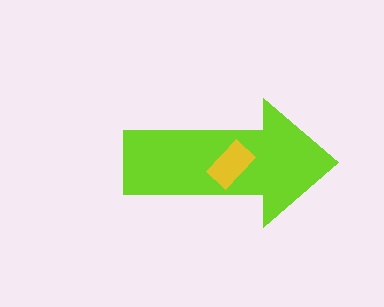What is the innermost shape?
The yellow rectangle.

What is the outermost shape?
The lime arrow.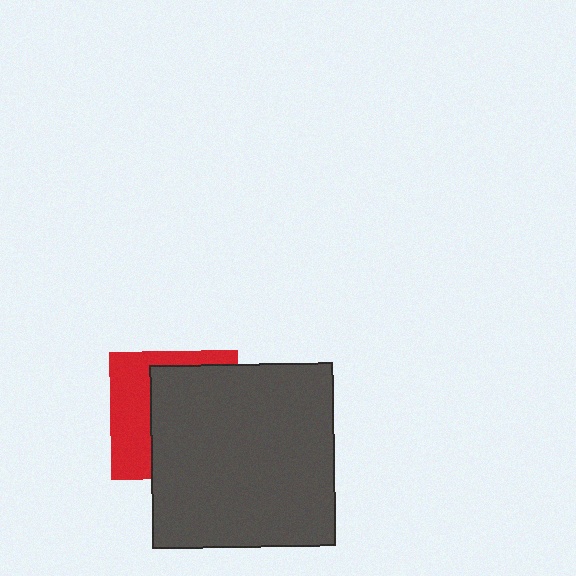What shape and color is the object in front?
The object in front is a dark gray square.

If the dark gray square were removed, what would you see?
You would see the complete red square.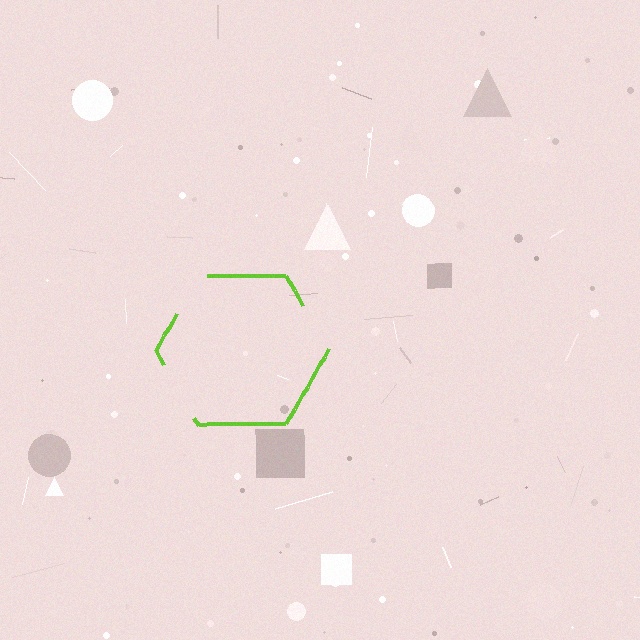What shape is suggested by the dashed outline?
The dashed outline suggests a hexagon.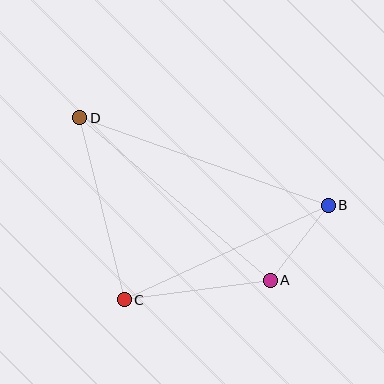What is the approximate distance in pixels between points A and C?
The distance between A and C is approximately 147 pixels.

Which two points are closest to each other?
Points A and B are closest to each other.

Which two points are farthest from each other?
Points B and D are farthest from each other.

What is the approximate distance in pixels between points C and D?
The distance between C and D is approximately 188 pixels.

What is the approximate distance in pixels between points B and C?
The distance between B and C is approximately 225 pixels.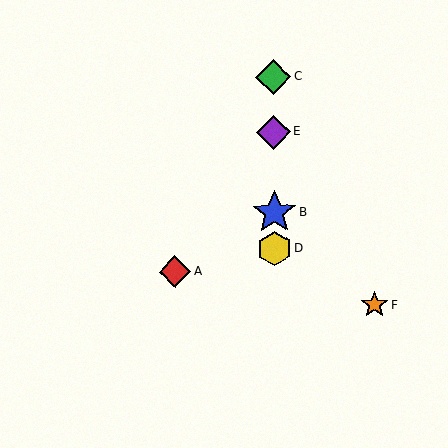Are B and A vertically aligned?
No, B is at x≈274 and A is at x≈175.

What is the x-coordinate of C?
Object C is at x≈273.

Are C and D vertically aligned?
Yes, both are at x≈273.